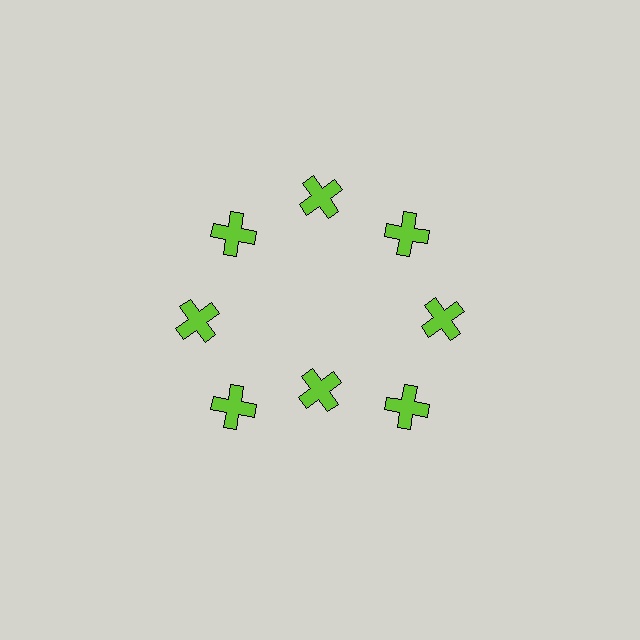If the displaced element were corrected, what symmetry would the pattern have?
It would have 8-fold rotational symmetry — the pattern would map onto itself every 45 degrees.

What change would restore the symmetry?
The symmetry would be restored by moving it outward, back onto the ring so that all 8 crosses sit at equal angles and equal distance from the center.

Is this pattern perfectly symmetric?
No. The 8 lime crosses are arranged in a ring, but one element near the 6 o'clock position is pulled inward toward the center, breaking the 8-fold rotational symmetry.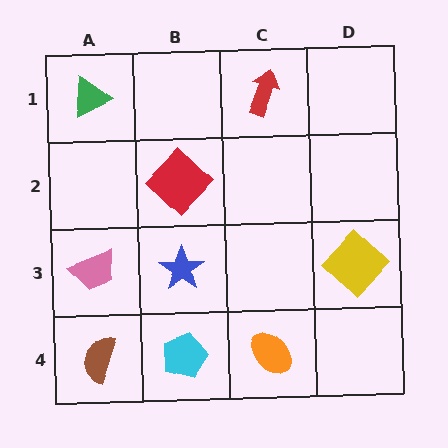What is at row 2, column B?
A red diamond.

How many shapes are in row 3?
3 shapes.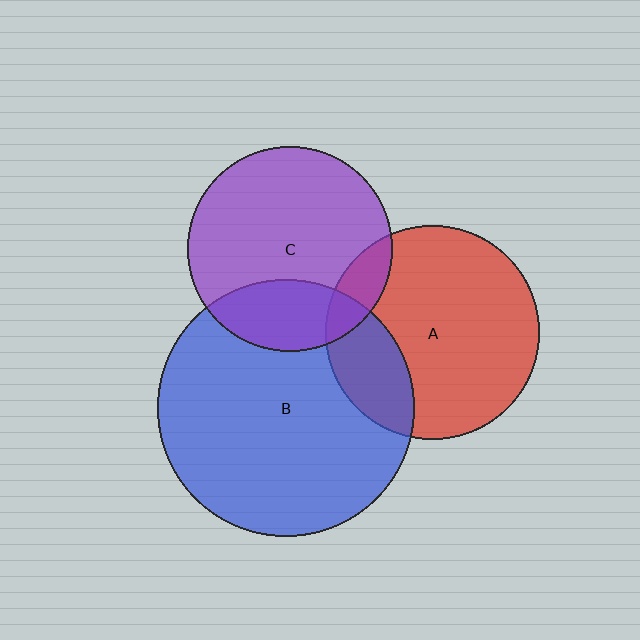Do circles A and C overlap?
Yes.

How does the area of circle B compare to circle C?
Approximately 1.6 times.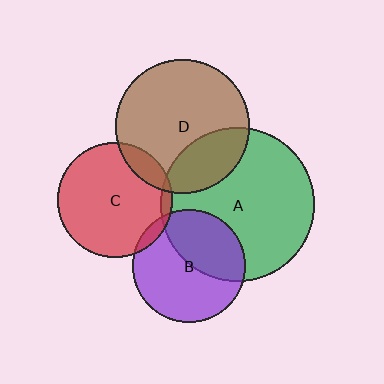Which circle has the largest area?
Circle A (green).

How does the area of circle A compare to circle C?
Approximately 1.8 times.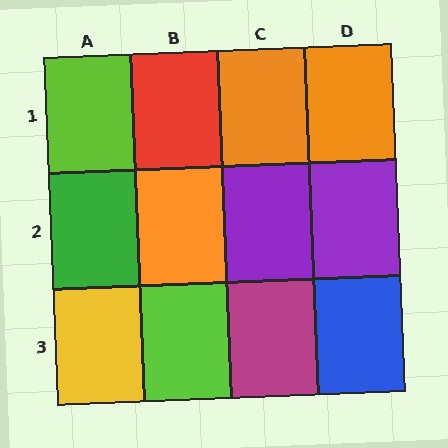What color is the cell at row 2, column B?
Orange.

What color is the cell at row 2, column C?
Purple.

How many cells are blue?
1 cell is blue.